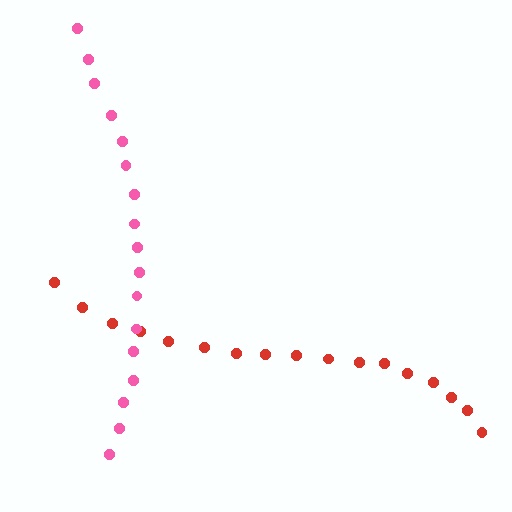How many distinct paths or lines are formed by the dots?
There are 2 distinct paths.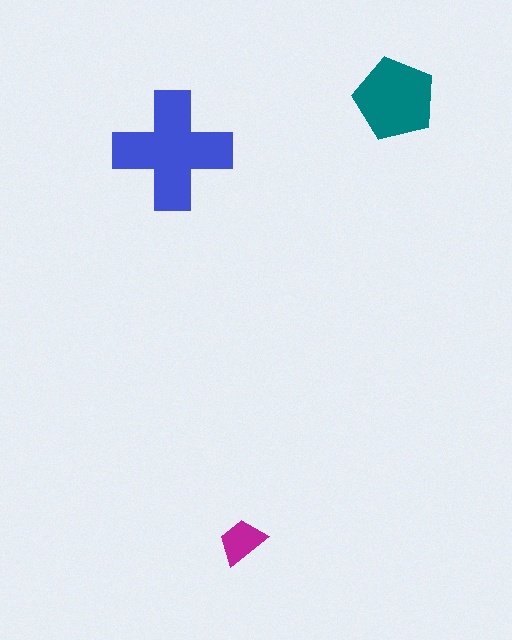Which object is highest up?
The teal pentagon is topmost.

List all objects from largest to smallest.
The blue cross, the teal pentagon, the magenta trapezoid.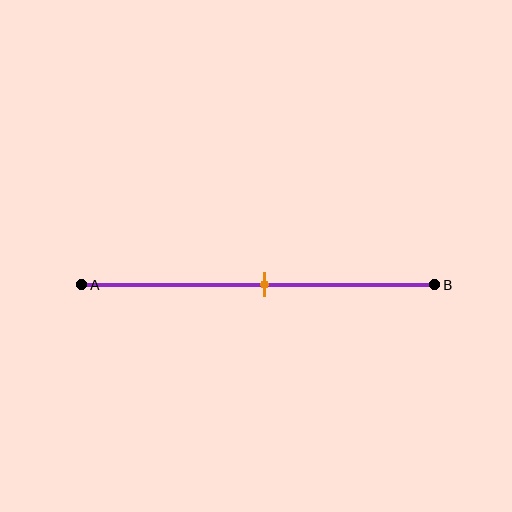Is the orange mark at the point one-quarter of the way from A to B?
No, the mark is at about 50% from A, not at the 25% one-quarter point.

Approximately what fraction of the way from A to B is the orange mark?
The orange mark is approximately 50% of the way from A to B.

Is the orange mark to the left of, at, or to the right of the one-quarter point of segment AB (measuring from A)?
The orange mark is to the right of the one-quarter point of segment AB.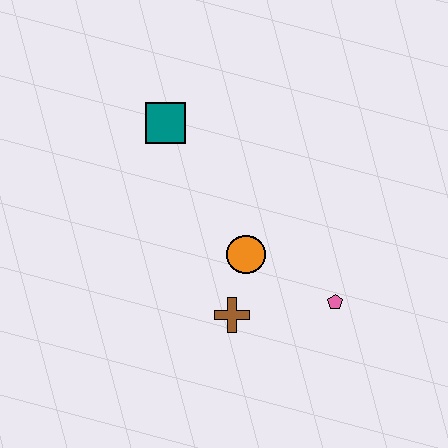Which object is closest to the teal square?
The orange circle is closest to the teal square.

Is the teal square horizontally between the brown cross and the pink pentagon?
No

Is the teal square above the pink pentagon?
Yes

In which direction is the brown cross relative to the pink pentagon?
The brown cross is to the left of the pink pentagon.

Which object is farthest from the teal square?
The pink pentagon is farthest from the teal square.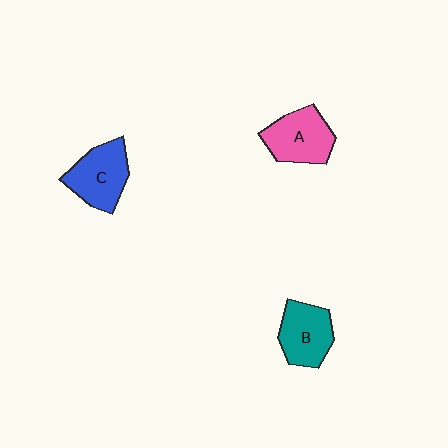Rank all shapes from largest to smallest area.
From largest to smallest: C (blue), A (pink), B (teal).